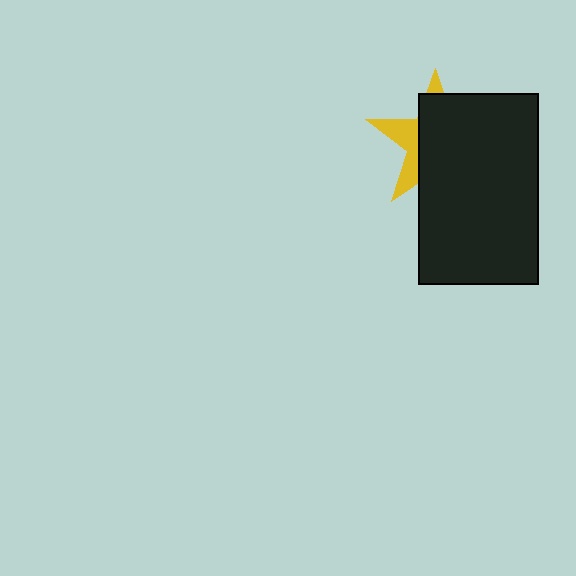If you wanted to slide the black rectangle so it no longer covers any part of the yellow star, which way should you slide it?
Slide it right — that is the most direct way to separate the two shapes.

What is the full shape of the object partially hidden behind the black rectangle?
The partially hidden object is a yellow star.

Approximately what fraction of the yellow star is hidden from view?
Roughly 70% of the yellow star is hidden behind the black rectangle.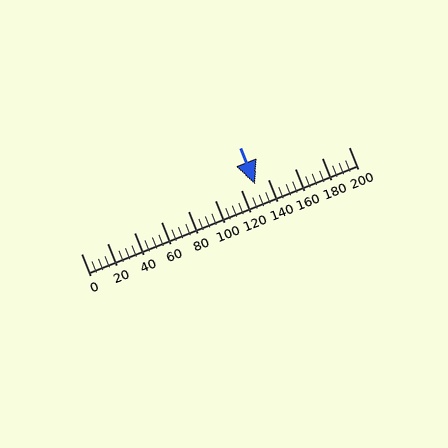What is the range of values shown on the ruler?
The ruler shows values from 0 to 200.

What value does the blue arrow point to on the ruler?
The blue arrow points to approximately 130.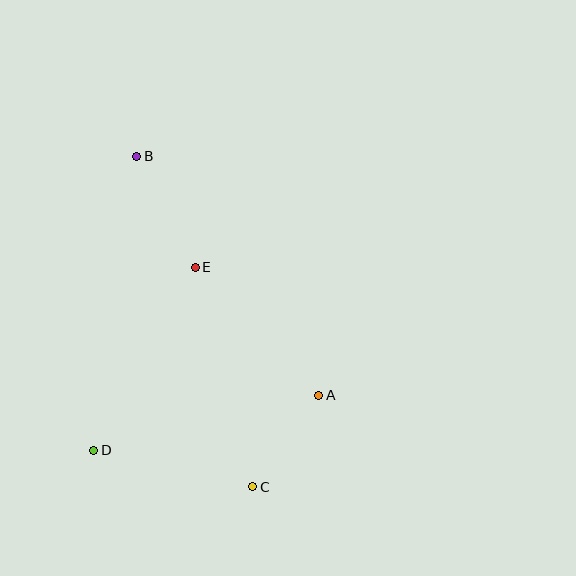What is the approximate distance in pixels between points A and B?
The distance between A and B is approximately 300 pixels.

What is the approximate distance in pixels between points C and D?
The distance between C and D is approximately 163 pixels.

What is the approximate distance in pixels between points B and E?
The distance between B and E is approximately 125 pixels.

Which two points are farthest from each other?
Points B and C are farthest from each other.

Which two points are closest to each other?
Points A and C are closest to each other.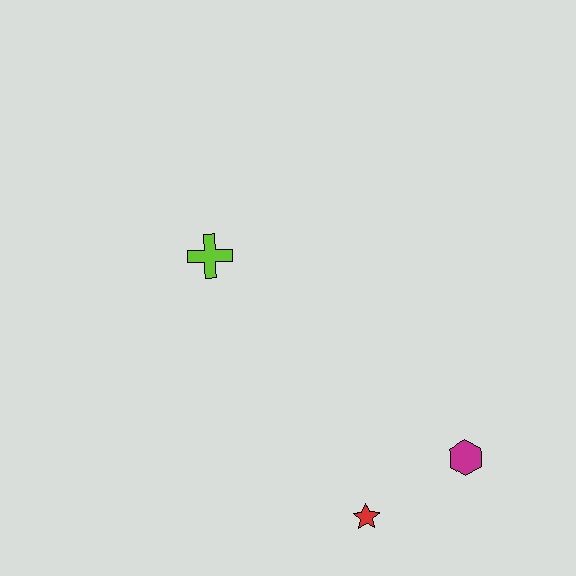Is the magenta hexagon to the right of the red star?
Yes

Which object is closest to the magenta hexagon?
The red star is closest to the magenta hexagon.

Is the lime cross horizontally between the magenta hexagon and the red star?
No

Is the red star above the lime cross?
No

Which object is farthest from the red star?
The lime cross is farthest from the red star.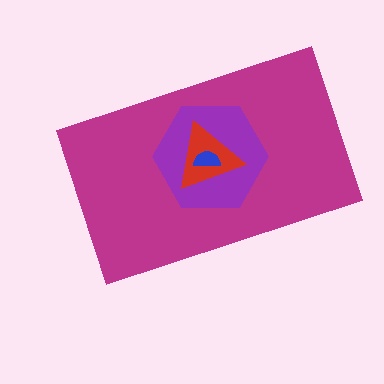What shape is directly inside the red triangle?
The blue semicircle.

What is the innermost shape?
The blue semicircle.